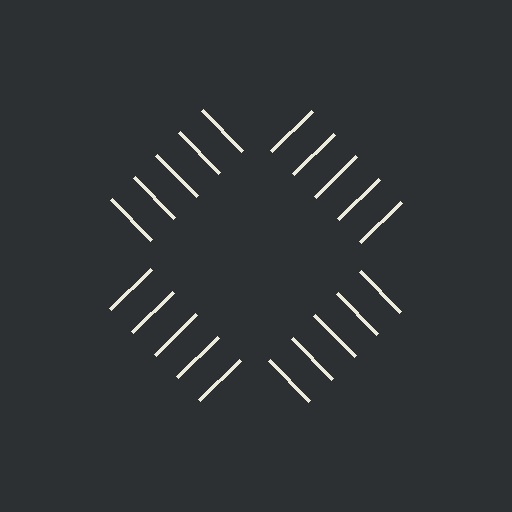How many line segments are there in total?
20 — 5 along each of the 4 edges.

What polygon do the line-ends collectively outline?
An illusory square — the line segments terminate on its edges but no continuous stroke is drawn.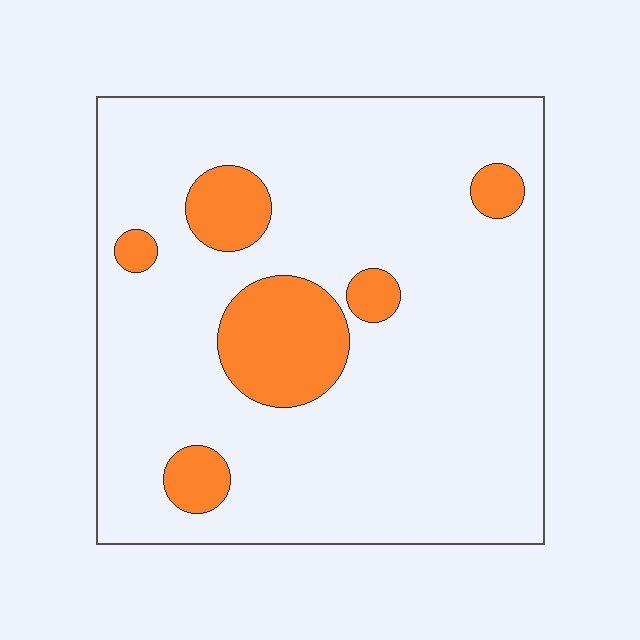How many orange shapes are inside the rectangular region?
6.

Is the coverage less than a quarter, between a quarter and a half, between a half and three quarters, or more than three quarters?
Less than a quarter.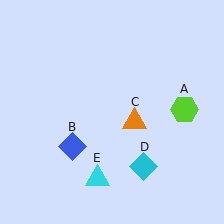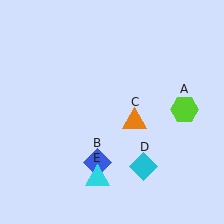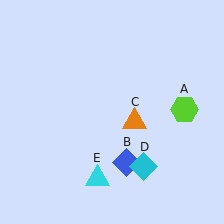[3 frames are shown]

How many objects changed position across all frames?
1 object changed position: blue diamond (object B).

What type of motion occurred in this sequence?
The blue diamond (object B) rotated counterclockwise around the center of the scene.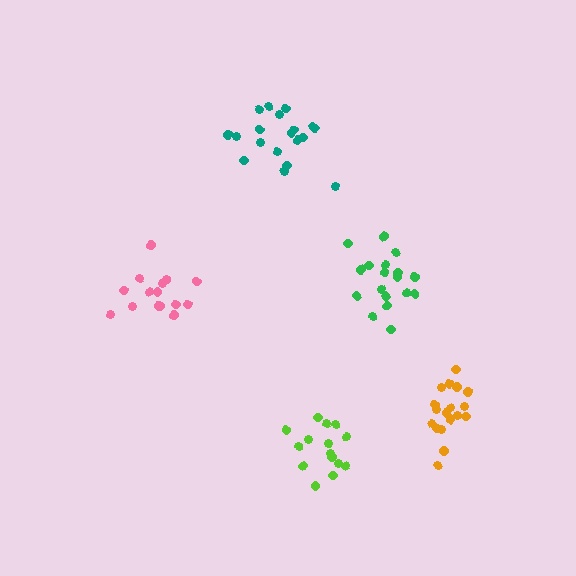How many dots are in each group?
Group 1: 15 dots, Group 2: 19 dots, Group 3: 19 dots, Group 4: 18 dots, Group 5: 15 dots (86 total).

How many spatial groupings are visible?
There are 5 spatial groupings.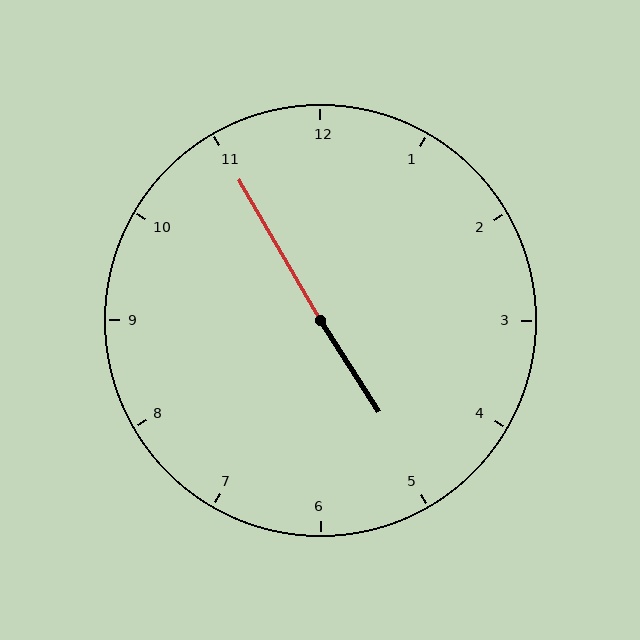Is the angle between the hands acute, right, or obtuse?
It is obtuse.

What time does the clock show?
4:55.